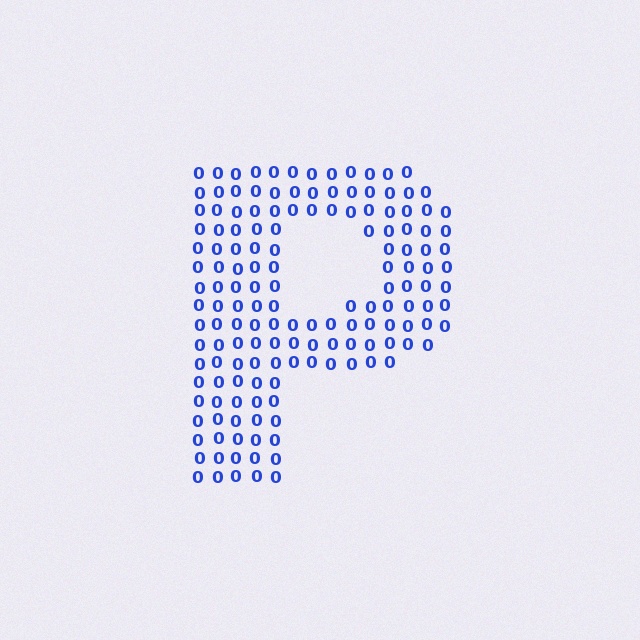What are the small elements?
The small elements are digit 0's.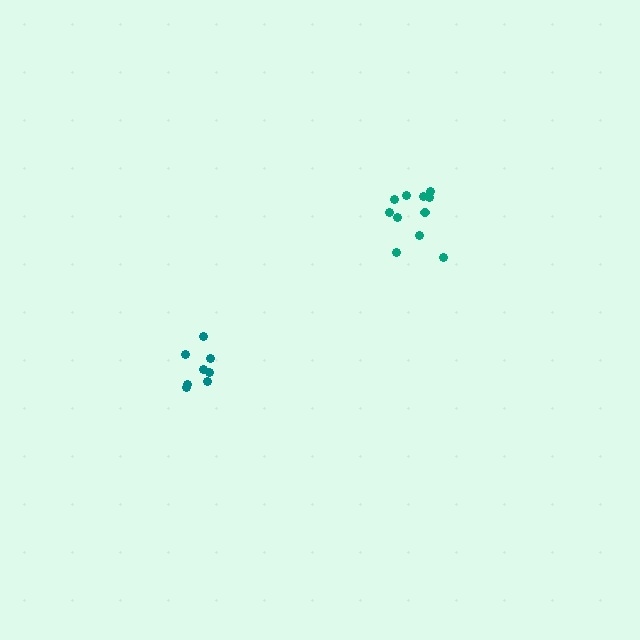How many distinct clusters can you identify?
There are 2 distinct clusters.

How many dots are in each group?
Group 1: 8 dots, Group 2: 11 dots (19 total).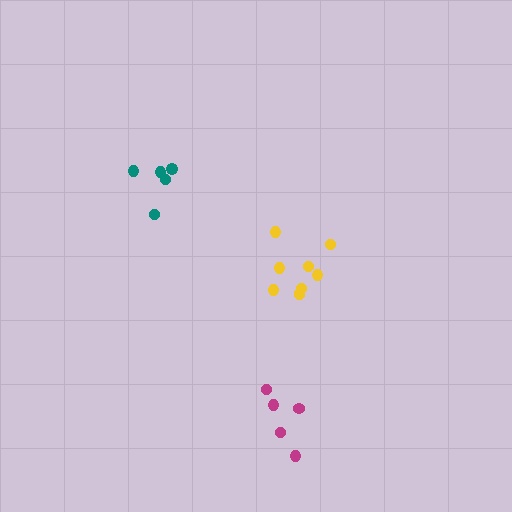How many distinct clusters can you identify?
There are 3 distinct clusters.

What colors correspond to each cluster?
The clusters are colored: teal, magenta, yellow.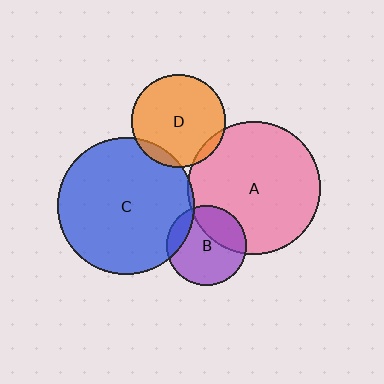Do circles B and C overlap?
Yes.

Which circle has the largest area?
Circle C (blue).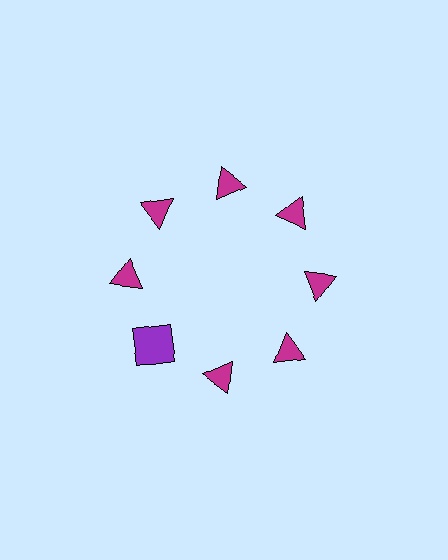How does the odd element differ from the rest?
It differs in both color (purple instead of magenta) and shape (square instead of triangle).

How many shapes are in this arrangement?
There are 8 shapes arranged in a ring pattern.